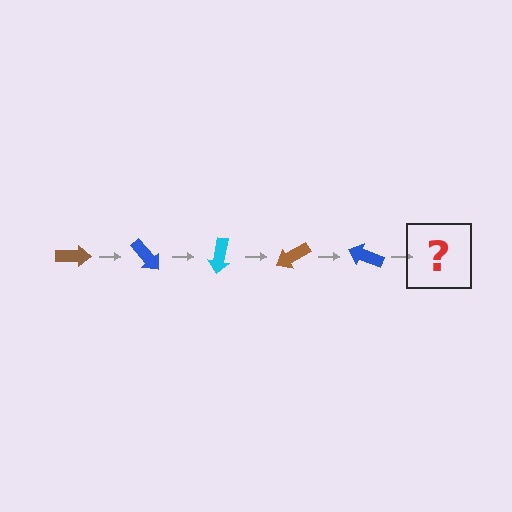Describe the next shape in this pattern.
It should be a cyan arrow, rotated 250 degrees from the start.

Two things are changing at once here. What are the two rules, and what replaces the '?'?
The two rules are that it rotates 50 degrees each step and the color cycles through brown, blue, and cyan. The '?' should be a cyan arrow, rotated 250 degrees from the start.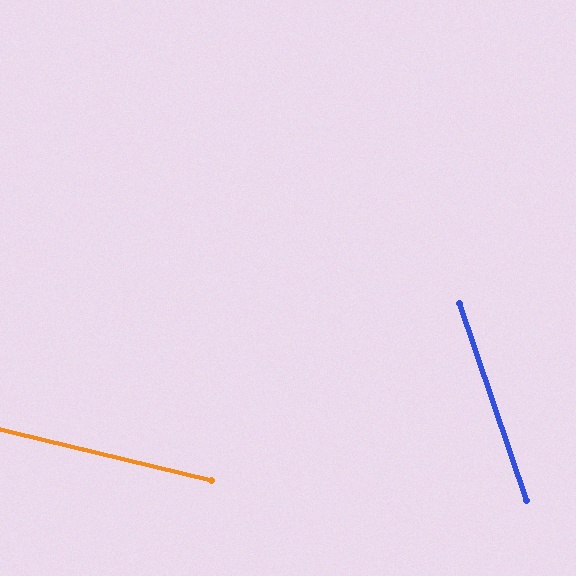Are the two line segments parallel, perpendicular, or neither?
Neither parallel nor perpendicular — they differ by about 58°.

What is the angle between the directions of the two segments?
Approximately 58 degrees.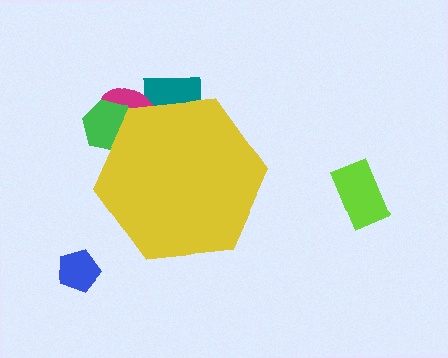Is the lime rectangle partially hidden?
No, the lime rectangle is fully visible.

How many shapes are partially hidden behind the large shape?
3 shapes are partially hidden.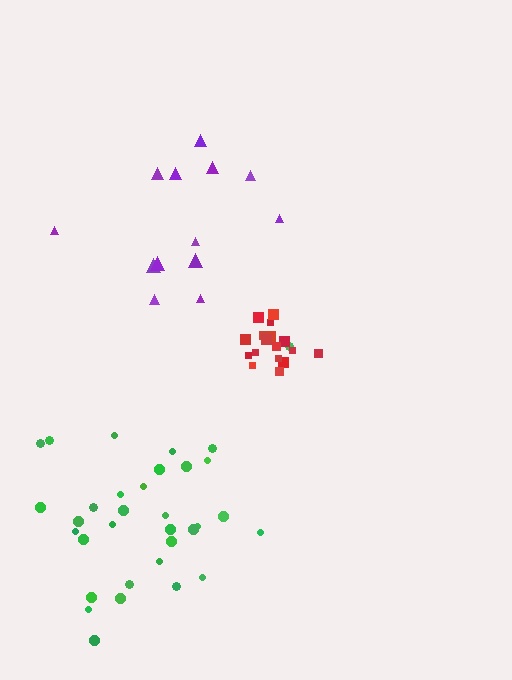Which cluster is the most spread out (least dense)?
Purple.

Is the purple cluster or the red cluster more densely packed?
Red.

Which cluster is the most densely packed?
Red.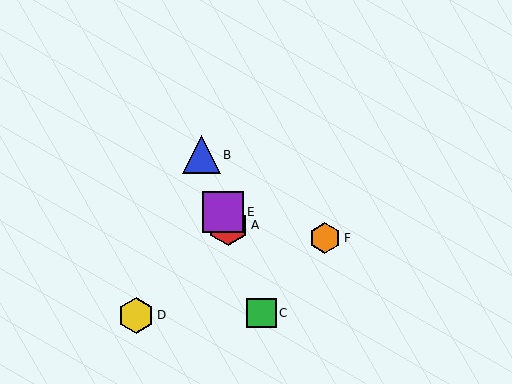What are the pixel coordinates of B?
Object B is at (201, 155).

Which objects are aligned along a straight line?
Objects A, B, C, E are aligned along a straight line.